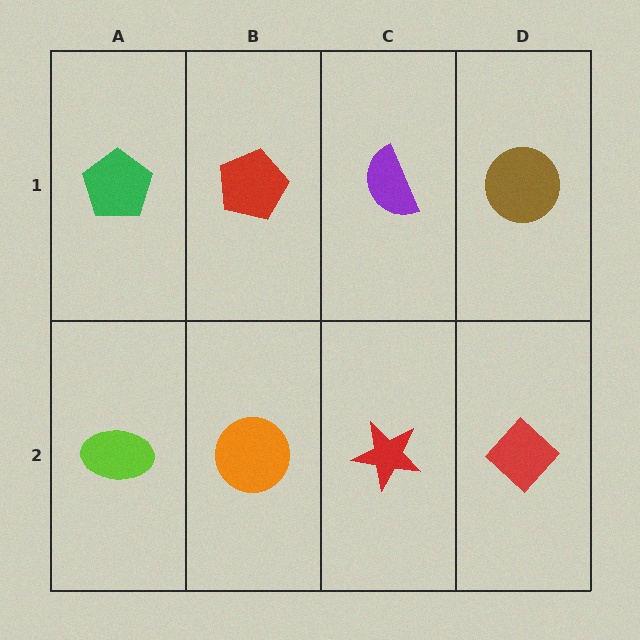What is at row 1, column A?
A green pentagon.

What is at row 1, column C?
A purple semicircle.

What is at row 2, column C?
A red star.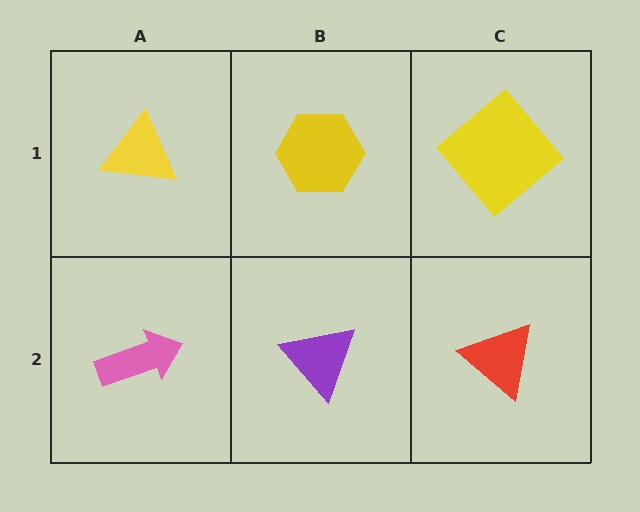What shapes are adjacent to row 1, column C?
A red triangle (row 2, column C), a yellow hexagon (row 1, column B).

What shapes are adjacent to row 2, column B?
A yellow hexagon (row 1, column B), a pink arrow (row 2, column A), a red triangle (row 2, column C).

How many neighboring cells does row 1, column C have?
2.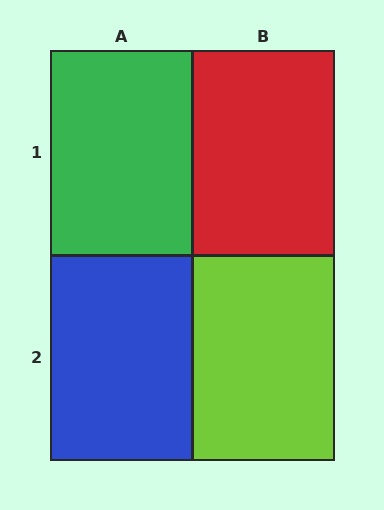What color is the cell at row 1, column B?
Red.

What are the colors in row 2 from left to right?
Blue, lime.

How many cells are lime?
1 cell is lime.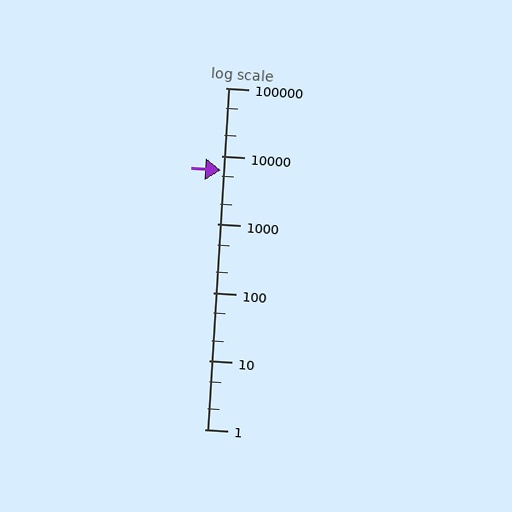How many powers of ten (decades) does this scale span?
The scale spans 5 decades, from 1 to 100000.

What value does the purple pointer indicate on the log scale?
The pointer indicates approximately 6200.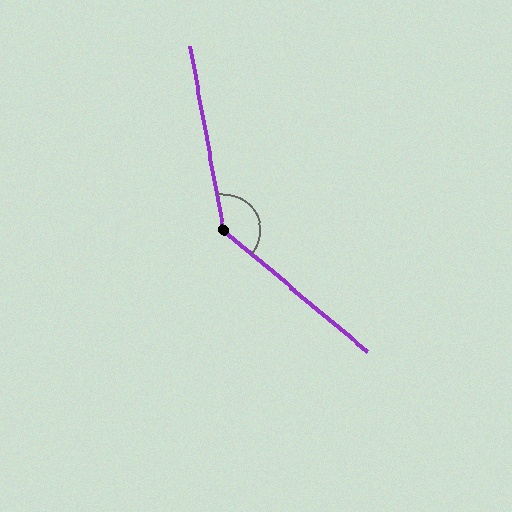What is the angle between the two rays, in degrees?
Approximately 141 degrees.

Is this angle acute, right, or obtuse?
It is obtuse.